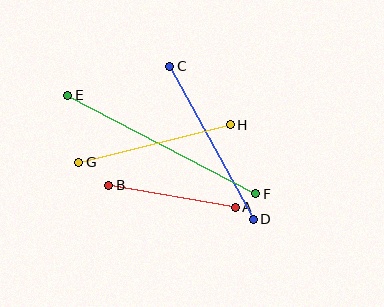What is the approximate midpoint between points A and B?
The midpoint is at approximately (172, 196) pixels.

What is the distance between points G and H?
The distance is approximately 156 pixels.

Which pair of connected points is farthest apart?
Points E and F are farthest apart.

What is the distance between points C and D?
The distance is approximately 174 pixels.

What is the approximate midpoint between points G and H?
The midpoint is at approximately (154, 143) pixels.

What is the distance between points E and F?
The distance is approximately 212 pixels.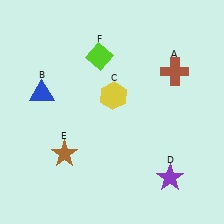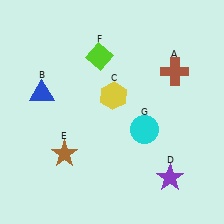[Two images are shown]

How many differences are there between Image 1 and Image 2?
There is 1 difference between the two images.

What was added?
A cyan circle (G) was added in Image 2.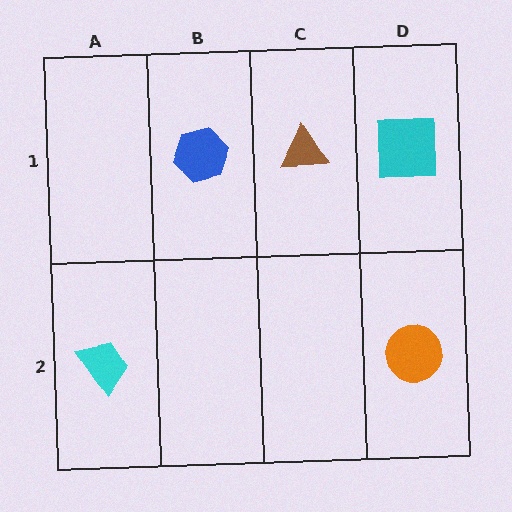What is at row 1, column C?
A brown triangle.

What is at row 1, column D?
A cyan square.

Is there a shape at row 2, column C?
No, that cell is empty.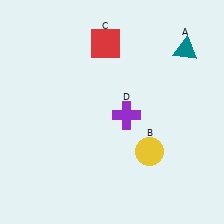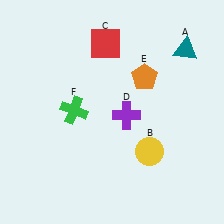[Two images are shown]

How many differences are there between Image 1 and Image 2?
There are 2 differences between the two images.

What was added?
An orange pentagon (E), a green cross (F) were added in Image 2.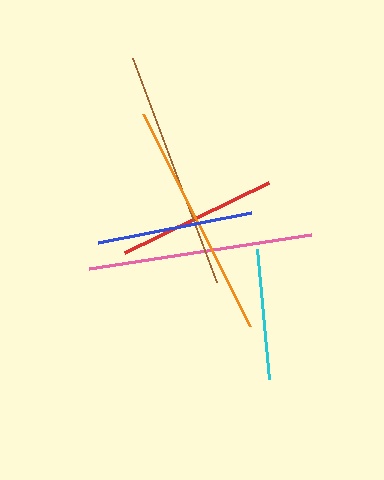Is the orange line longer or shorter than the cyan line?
The orange line is longer than the cyan line.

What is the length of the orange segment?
The orange segment is approximately 238 pixels long.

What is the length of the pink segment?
The pink segment is approximately 224 pixels long.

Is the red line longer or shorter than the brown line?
The brown line is longer than the red line.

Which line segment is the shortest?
The cyan line is the shortest at approximately 131 pixels.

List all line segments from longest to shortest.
From longest to shortest: brown, orange, pink, red, blue, cyan.